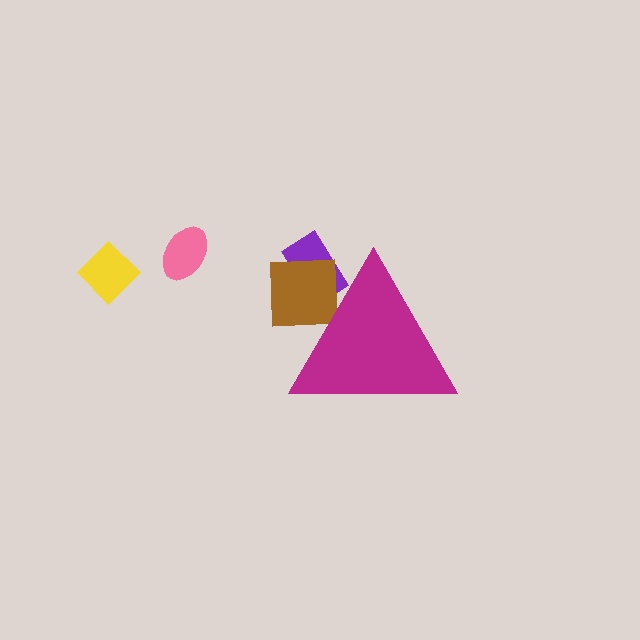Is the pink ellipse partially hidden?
No, the pink ellipse is fully visible.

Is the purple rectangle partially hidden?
Yes, the purple rectangle is partially hidden behind the magenta triangle.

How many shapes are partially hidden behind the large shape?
2 shapes are partially hidden.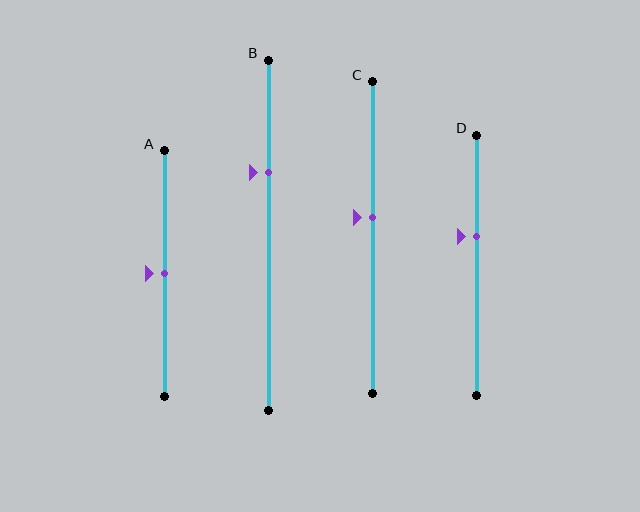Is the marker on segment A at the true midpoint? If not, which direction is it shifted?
Yes, the marker on segment A is at the true midpoint.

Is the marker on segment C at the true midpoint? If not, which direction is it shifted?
No, the marker on segment C is shifted upward by about 6% of the segment length.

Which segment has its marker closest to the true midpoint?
Segment A has its marker closest to the true midpoint.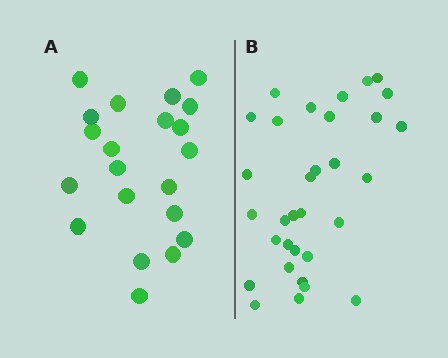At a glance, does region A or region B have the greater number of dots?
Region B (the right region) has more dots.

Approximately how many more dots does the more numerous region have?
Region B has roughly 12 or so more dots than region A.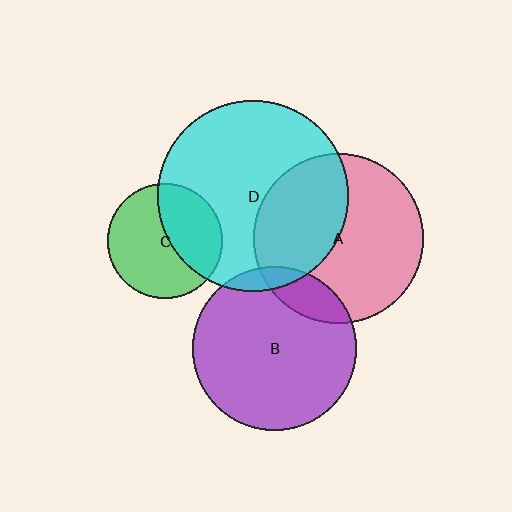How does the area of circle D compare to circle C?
Approximately 2.8 times.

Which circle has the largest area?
Circle D (cyan).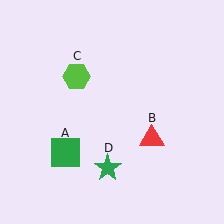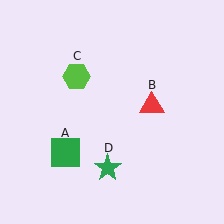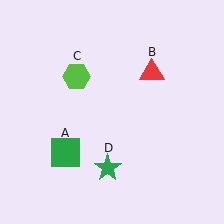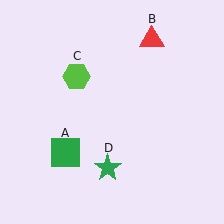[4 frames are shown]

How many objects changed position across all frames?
1 object changed position: red triangle (object B).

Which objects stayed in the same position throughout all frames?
Green square (object A) and lime hexagon (object C) and green star (object D) remained stationary.